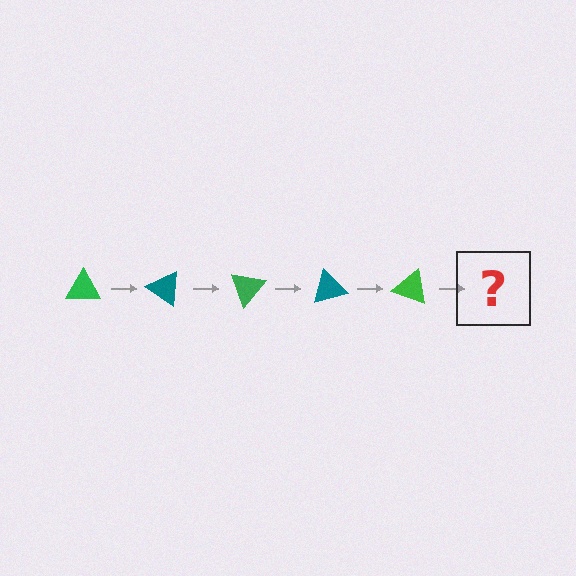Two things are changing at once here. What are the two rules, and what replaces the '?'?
The two rules are that it rotates 35 degrees each step and the color cycles through green and teal. The '?' should be a teal triangle, rotated 175 degrees from the start.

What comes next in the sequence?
The next element should be a teal triangle, rotated 175 degrees from the start.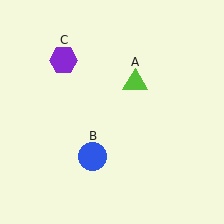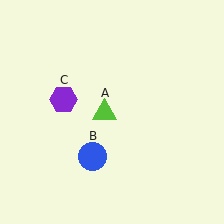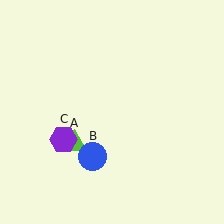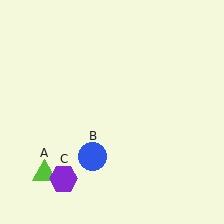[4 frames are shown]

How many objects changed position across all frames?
2 objects changed position: lime triangle (object A), purple hexagon (object C).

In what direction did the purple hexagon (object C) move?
The purple hexagon (object C) moved down.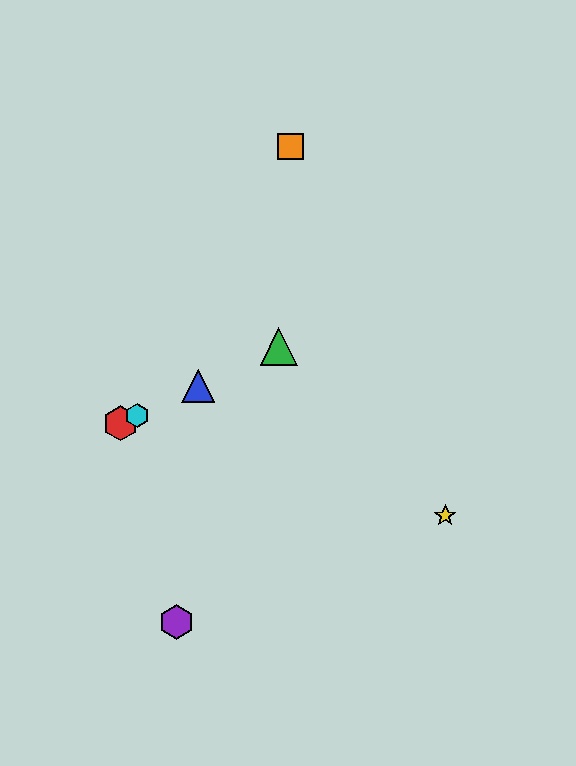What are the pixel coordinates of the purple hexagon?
The purple hexagon is at (177, 622).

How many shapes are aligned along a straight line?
4 shapes (the red hexagon, the blue triangle, the green triangle, the cyan hexagon) are aligned along a straight line.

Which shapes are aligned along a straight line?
The red hexagon, the blue triangle, the green triangle, the cyan hexagon are aligned along a straight line.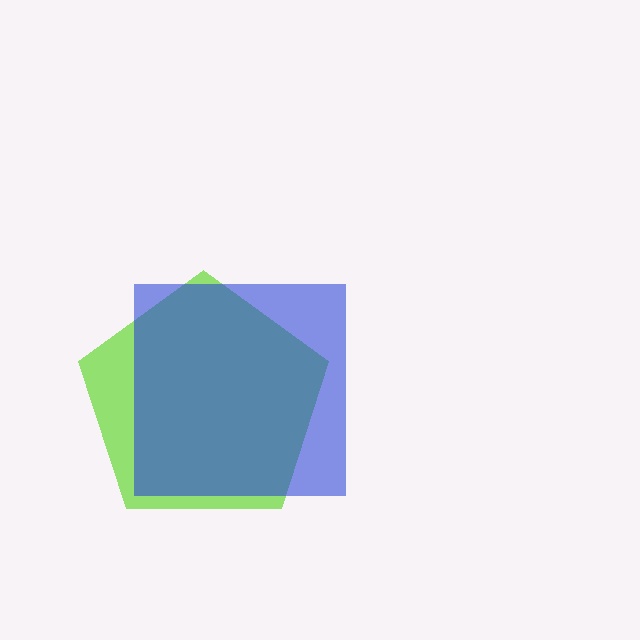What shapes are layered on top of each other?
The layered shapes are: a lime pentagon, a blue square.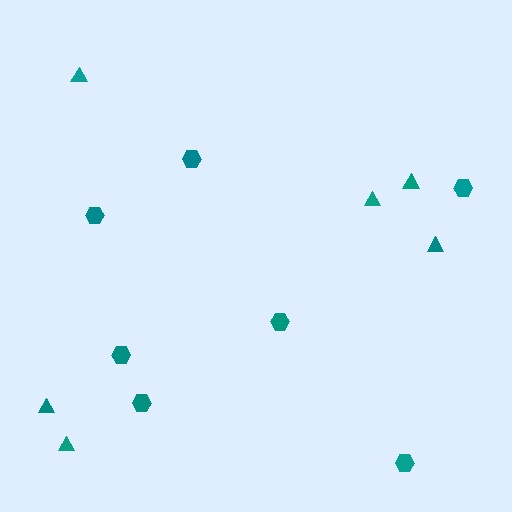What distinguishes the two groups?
There are 2 groups: one group of triangles (6) and one group of hexagons (7).